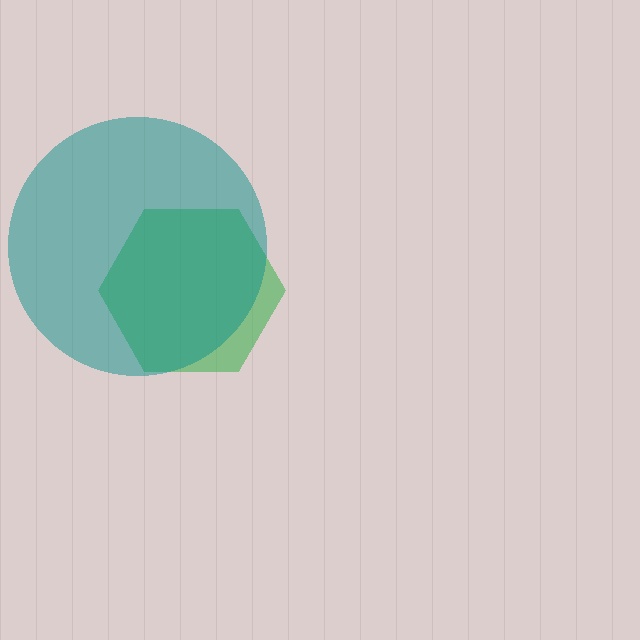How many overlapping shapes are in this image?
There are 2 overlapping shapes in the image.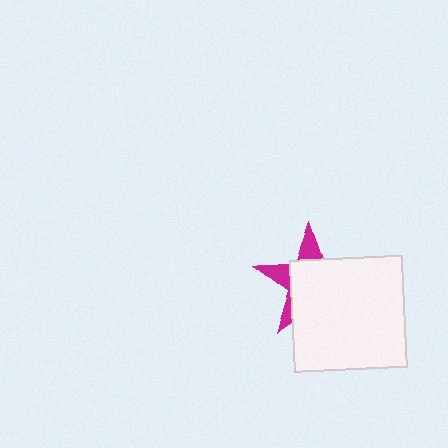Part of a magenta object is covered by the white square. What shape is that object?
It is a star.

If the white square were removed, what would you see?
You would see the complete magenta star.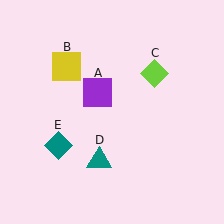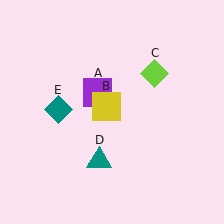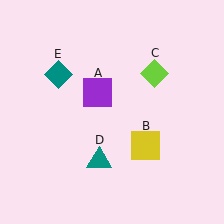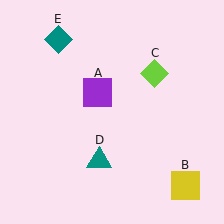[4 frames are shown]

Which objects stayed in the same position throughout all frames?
Purple square (object A) and lime diamond (object C) and teal triangle (object D) remained stationary.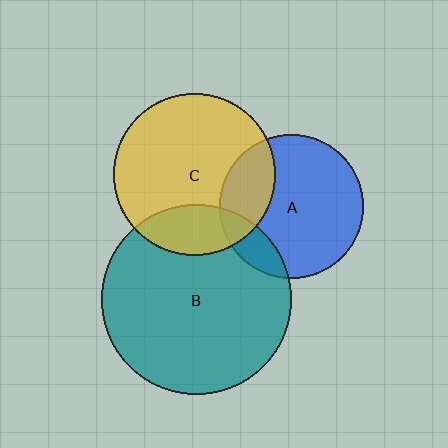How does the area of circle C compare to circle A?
Approximately 1.3 times.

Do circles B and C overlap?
Yes.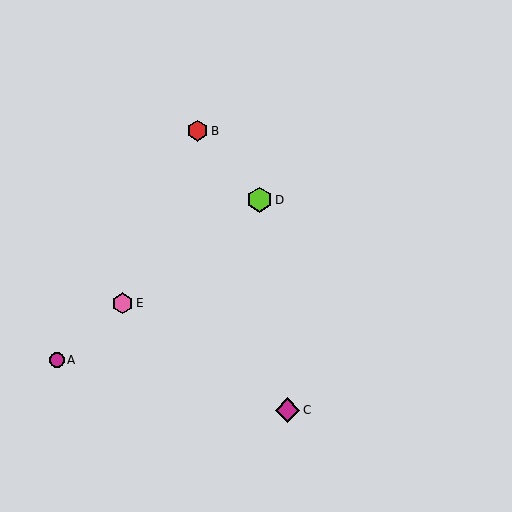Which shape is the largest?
The magenta diamond (labeled C) is the largest.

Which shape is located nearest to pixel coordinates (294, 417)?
The magenta diamond (labeled C) at (287, 410) is nearest to that location.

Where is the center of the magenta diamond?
The center of the magenta diamond is at (287, 410).